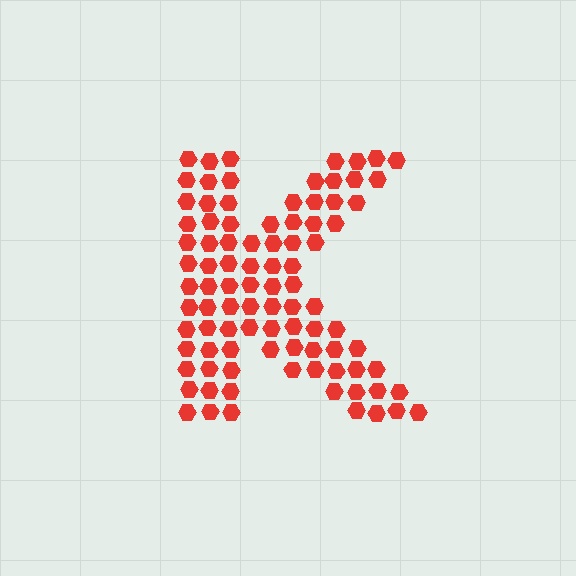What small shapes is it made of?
It is made of small hexagons.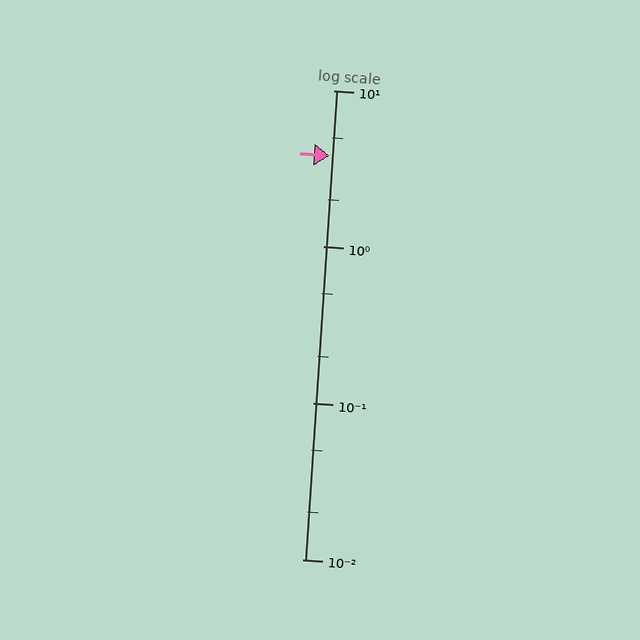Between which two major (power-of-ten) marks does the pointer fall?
The pointer is between 1 and 10.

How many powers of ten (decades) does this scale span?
The scale spans 3 decades, from 0.01 to 10.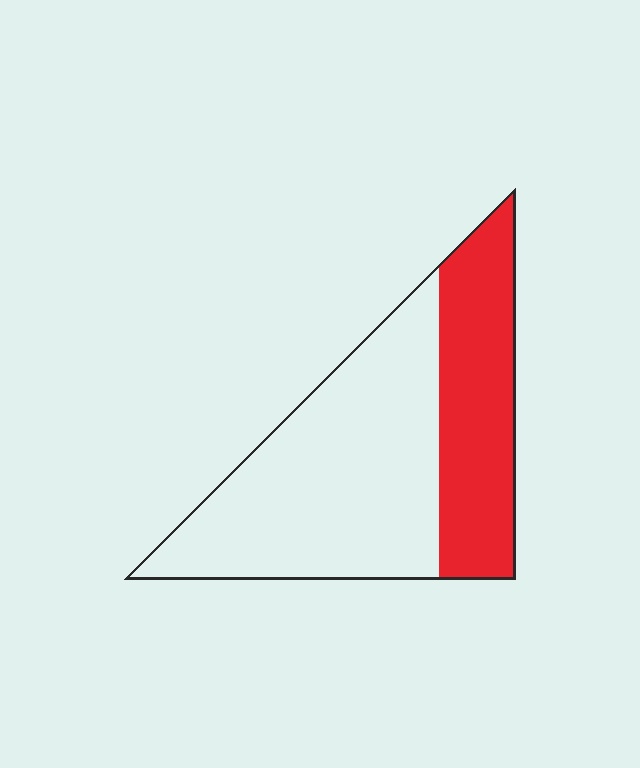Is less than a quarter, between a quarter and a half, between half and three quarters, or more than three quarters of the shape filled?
Between a quarter and a half.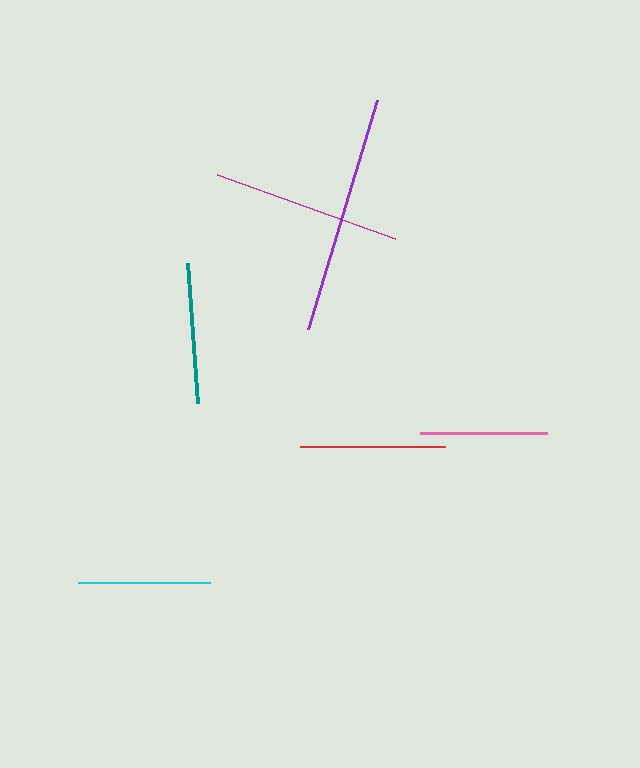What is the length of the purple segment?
The purple segment is approximately 239 pixels long.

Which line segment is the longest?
The purple line is the longest at approximately 239 pixels.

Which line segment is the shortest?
The pink line is the shortest at approximately 127 pixels.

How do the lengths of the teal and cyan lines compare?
The teal and cyan lines are approximately the same length.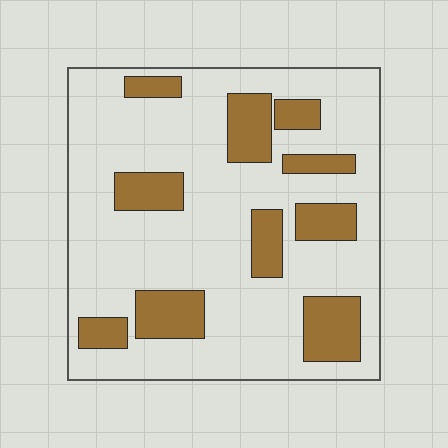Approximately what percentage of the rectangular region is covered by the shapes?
Approximately 25%.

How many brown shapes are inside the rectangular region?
10.